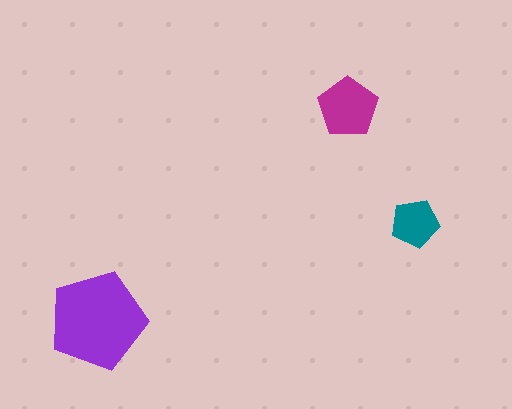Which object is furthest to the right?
The teal pentagon is rightmost.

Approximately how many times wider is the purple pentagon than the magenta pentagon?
About 1.5 times wider.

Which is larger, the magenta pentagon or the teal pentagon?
The magenta one.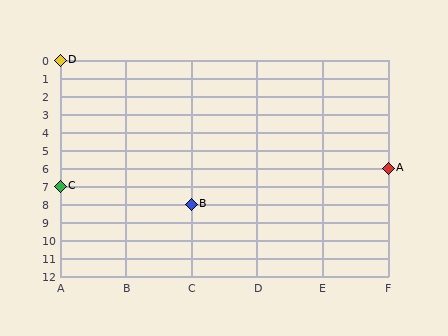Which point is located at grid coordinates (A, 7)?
Point C is at (A, 7).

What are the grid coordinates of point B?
Point B is at grid coordinates (C, 8).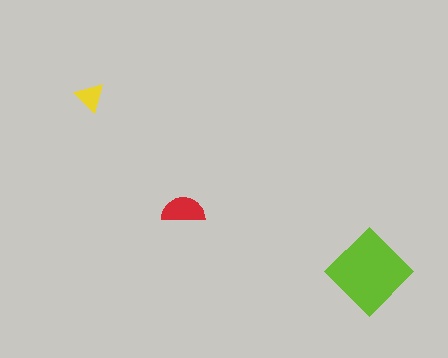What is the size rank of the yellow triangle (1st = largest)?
3rd.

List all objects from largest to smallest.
The lime diamond, the red semicircle, the yellow triangle.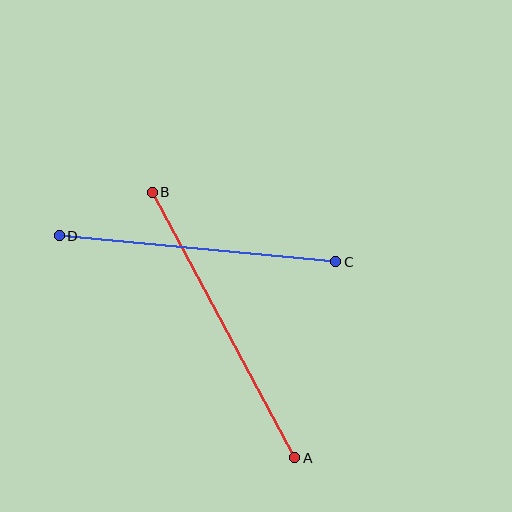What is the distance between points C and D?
The distance is approximately 277 pixels.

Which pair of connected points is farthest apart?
Points A and B are farthest apart.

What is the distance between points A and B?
The distance is approximately 301 pixels.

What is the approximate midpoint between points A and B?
The midpoint is at approximately (224, 325) pixels.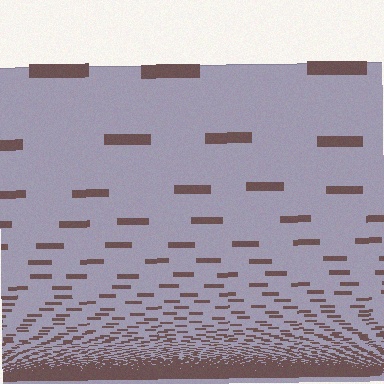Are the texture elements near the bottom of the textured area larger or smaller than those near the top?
Smaller. The gradient is inverted — elements near the bottom are smaller and denser.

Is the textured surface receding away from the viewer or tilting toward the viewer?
The surface appears to tilt toward the viewer. Texture elements get larger and sparser toward the top.